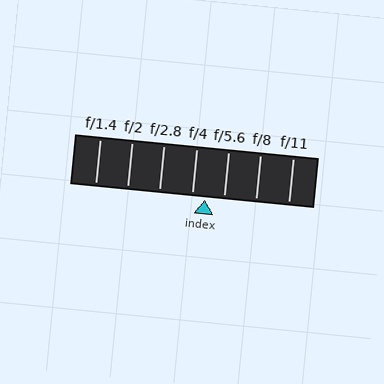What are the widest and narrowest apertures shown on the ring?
The widest aperture shown is f/1.4 and the narrowest is f/11.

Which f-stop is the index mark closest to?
The index mark is closest to f/4.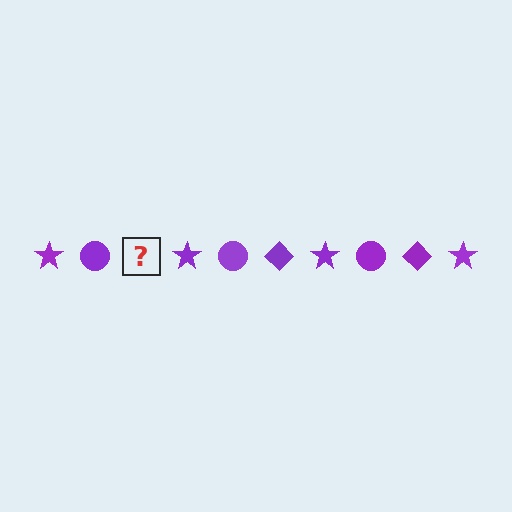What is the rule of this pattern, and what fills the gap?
The rule is that the pattern cycles through star, circle, diamond shapes in purple. The gap should be filled with a purple diamond.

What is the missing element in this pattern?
The missing element is a purple diamond.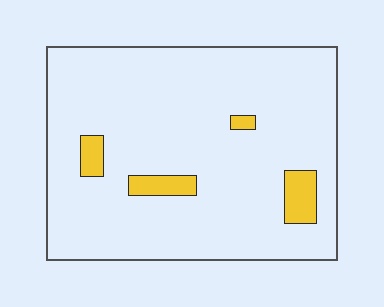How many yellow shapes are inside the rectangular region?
4.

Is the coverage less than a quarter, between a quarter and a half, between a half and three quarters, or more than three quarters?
Less than a quarter.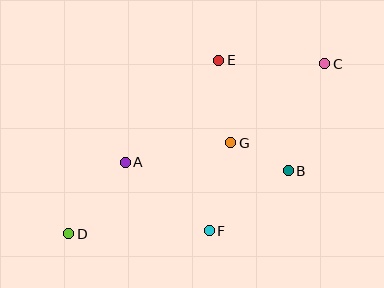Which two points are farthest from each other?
Points C and D are farthest from each other.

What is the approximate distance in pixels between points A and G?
The distance between A and G is approximately 107 pixels.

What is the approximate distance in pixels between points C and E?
The distance between C and E is approximately 106 pixels.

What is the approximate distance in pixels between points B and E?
The distance between B and E is approximately 130 pixels.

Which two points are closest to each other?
Points B and G are closest to each other.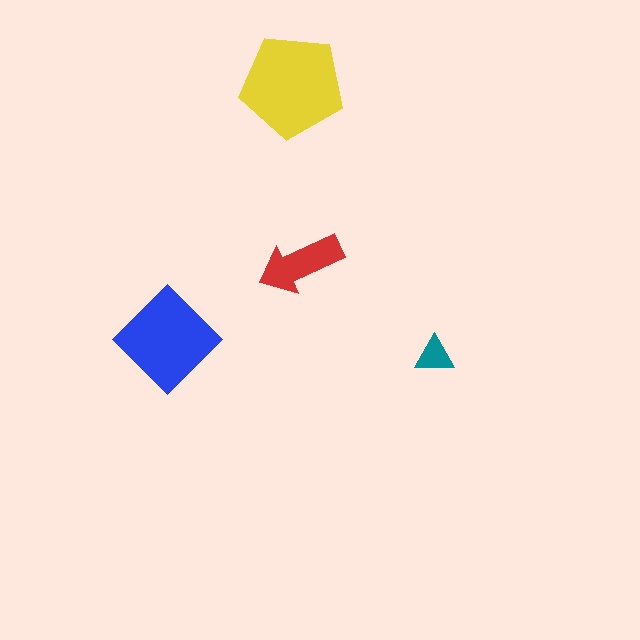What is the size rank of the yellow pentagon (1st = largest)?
1st.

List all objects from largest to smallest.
The yellow pentagon, the blue diamond, the red arrow, the teal triangle.